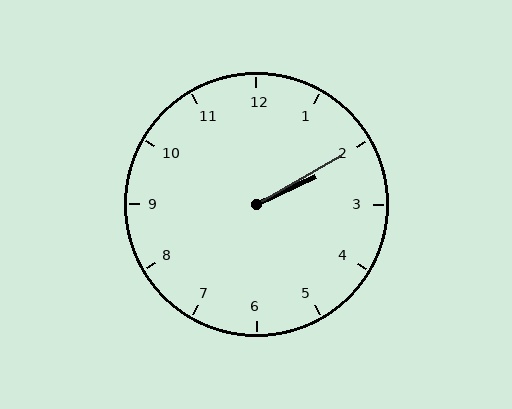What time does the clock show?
2:10.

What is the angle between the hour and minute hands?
Approximately 5 degrees.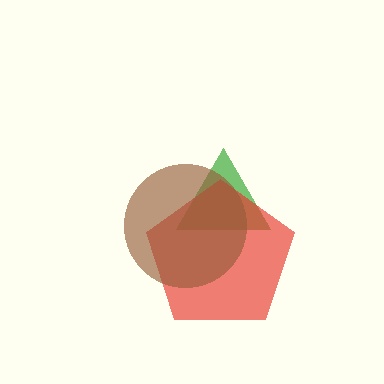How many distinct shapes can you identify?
There are 3 distinct shapes: a green triangle, a red pentagon, a brown circle.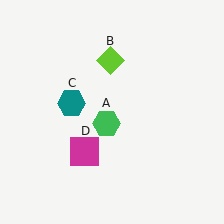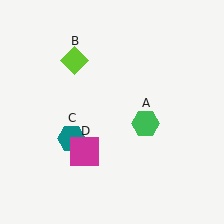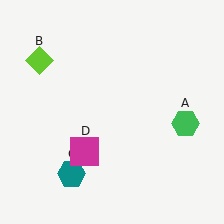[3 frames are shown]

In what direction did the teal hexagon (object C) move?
The teal hexagon (object C) moved down.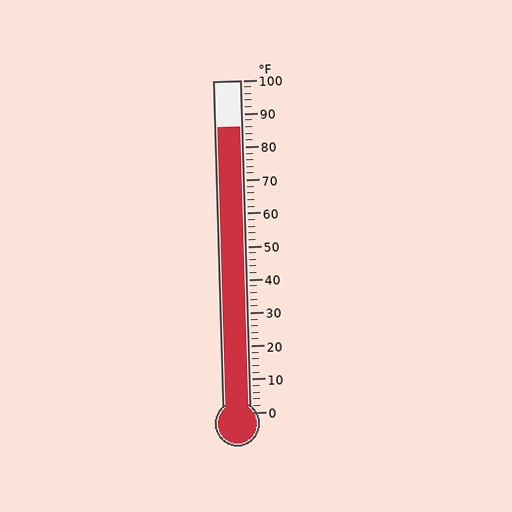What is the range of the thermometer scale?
The thermometer scale ranges from 0°F to 100°F.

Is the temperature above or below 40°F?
The temperature is above 40°F.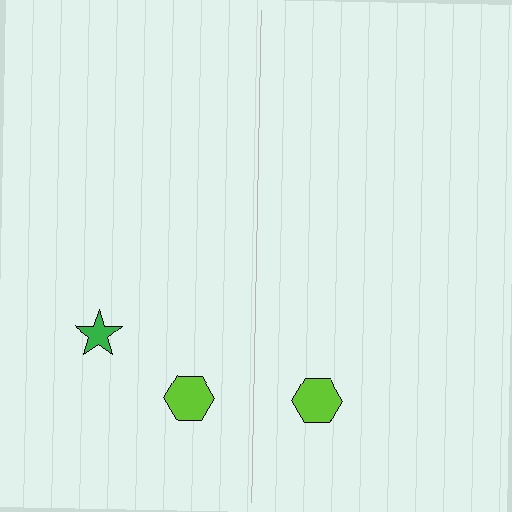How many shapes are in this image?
There are 3 shapes in this image.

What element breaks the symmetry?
A green star is missing from the right side.